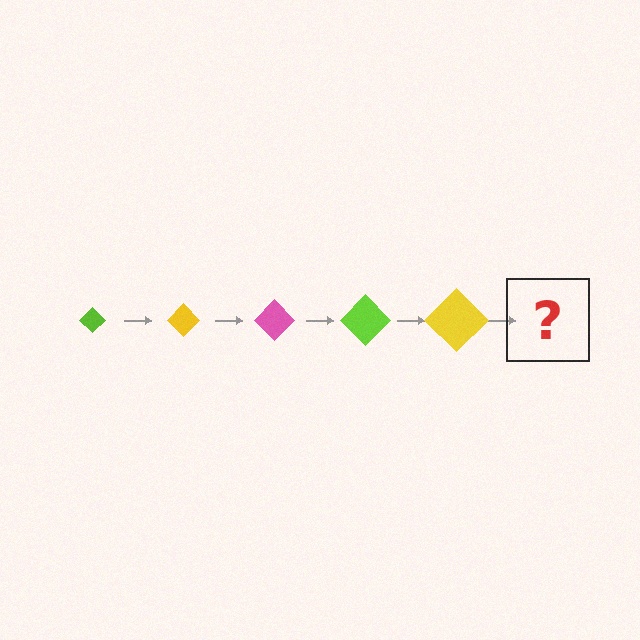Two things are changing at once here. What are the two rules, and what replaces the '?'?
The two rules are that the diamond grows larger each step and the color cycles through lime, yellow, and pink. The '?' should be a pink diamond, larger than the previous one.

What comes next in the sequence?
The next element should be a pink diamond, larger than the previous one.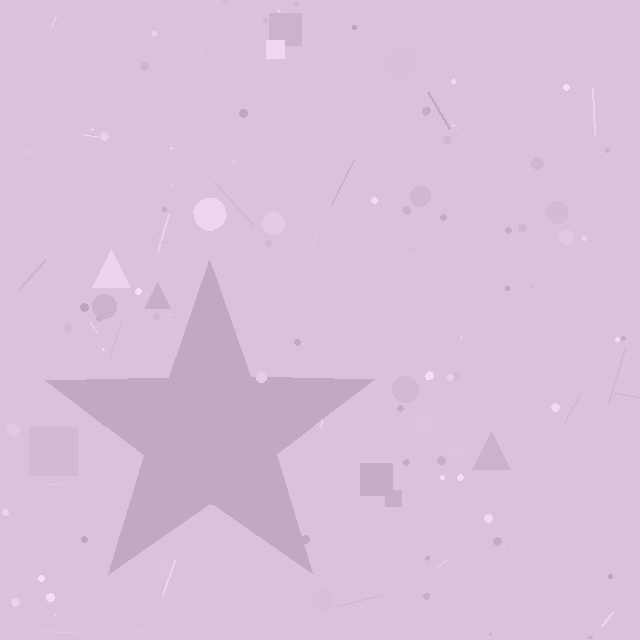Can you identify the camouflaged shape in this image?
The camouflaged shape is a star.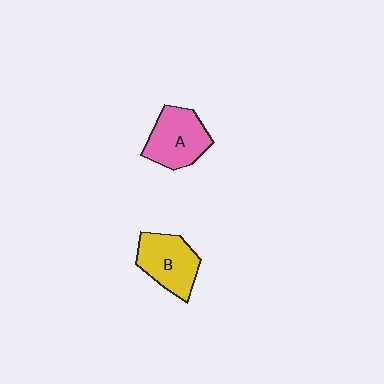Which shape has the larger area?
Shape A (pink).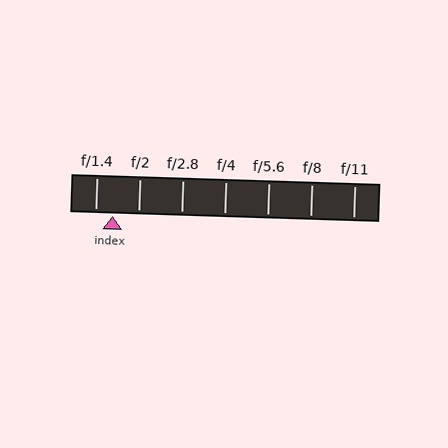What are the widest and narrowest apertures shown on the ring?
The widest aperture shown is f/1.4 and the narrowest is f/11.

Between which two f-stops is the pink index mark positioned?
The index mark is between f/1.4 and f/2.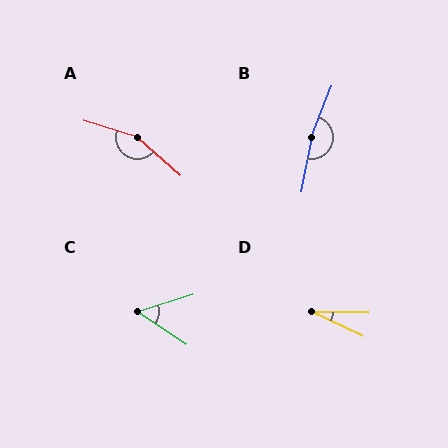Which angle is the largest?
B, at approximately 169 degrees.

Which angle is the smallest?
D, at approximately 24 degrees.